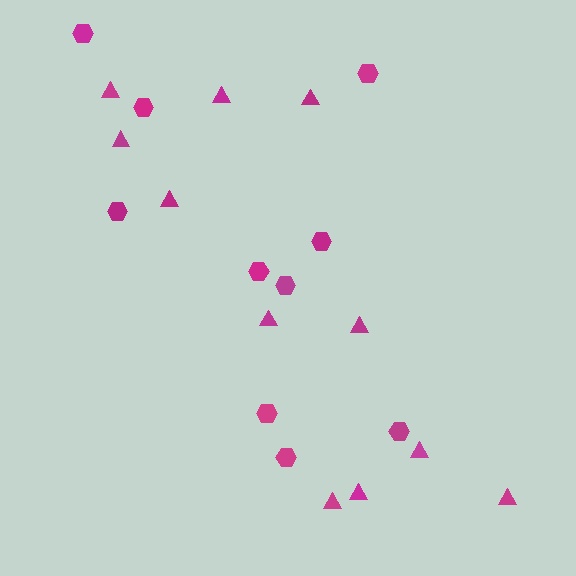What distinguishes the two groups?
There are 2 groups: one group of triangles (11) and one group of hexagons (10).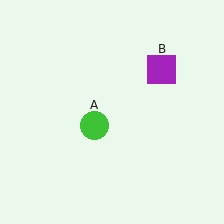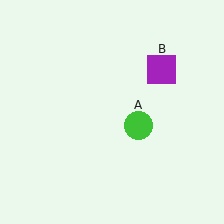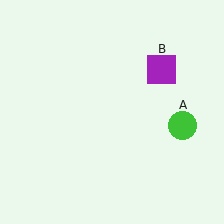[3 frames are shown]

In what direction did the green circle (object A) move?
The green circle (object A) moved right.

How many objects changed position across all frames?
1 object changed position: green circle (object A).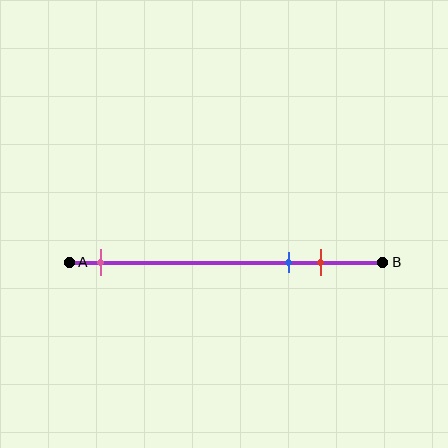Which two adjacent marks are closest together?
The blue and red marks are the closest adjacent pair.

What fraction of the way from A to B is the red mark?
The red mark is approximately 80% (0.8) of the way from A to B.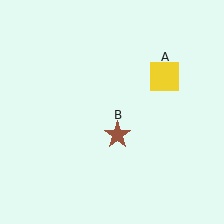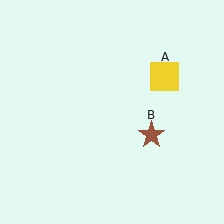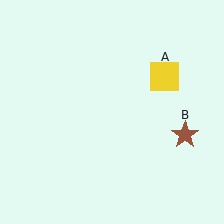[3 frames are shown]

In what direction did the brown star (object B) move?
The brown star (object B) moved right.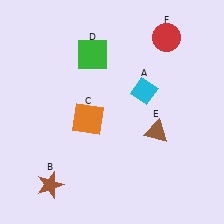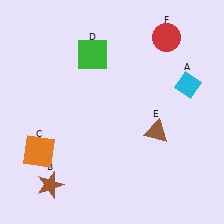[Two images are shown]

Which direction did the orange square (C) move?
The orange square (C) moved left.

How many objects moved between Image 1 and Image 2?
2 objects moved between the two images.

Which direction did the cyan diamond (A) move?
The cyan diamond (A) moved right.